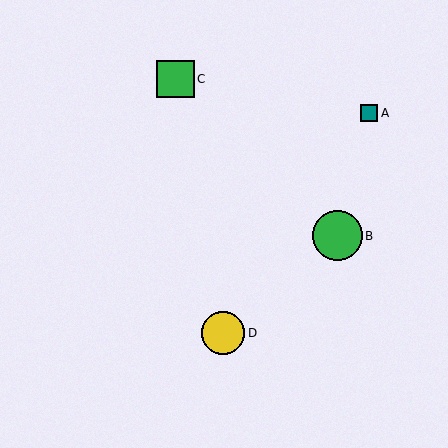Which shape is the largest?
The green circle (labeled B) is the largest.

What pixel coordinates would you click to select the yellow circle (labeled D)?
Click at (223, 333) to select the yellow circle D.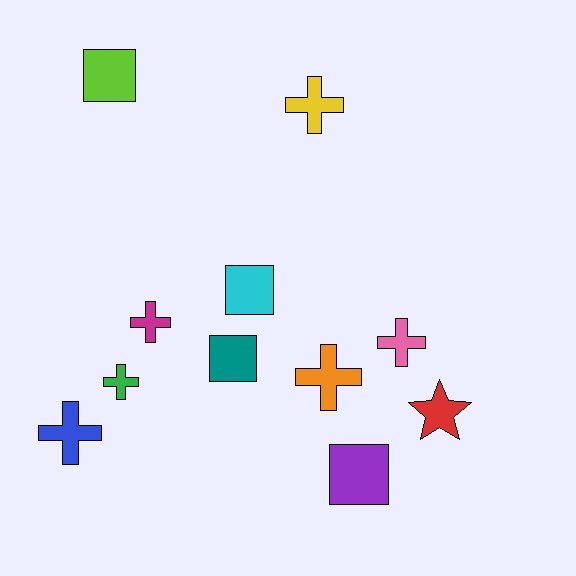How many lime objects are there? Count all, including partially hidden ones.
There is 1 lime object.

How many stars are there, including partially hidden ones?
There is 1 star.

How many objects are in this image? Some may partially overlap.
There are 11 objects.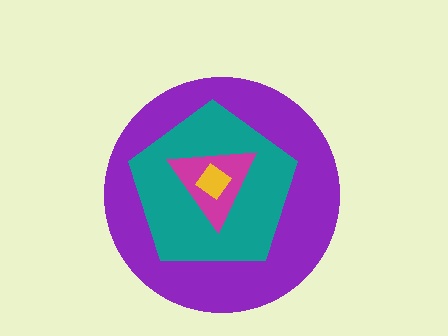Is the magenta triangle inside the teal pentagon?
Yes.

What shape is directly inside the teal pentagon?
The magenta triangle.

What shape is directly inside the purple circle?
The teal pentagon.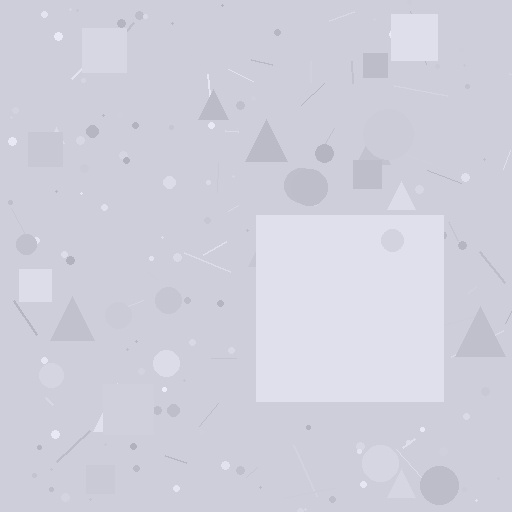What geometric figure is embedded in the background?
A square is embedded in the background.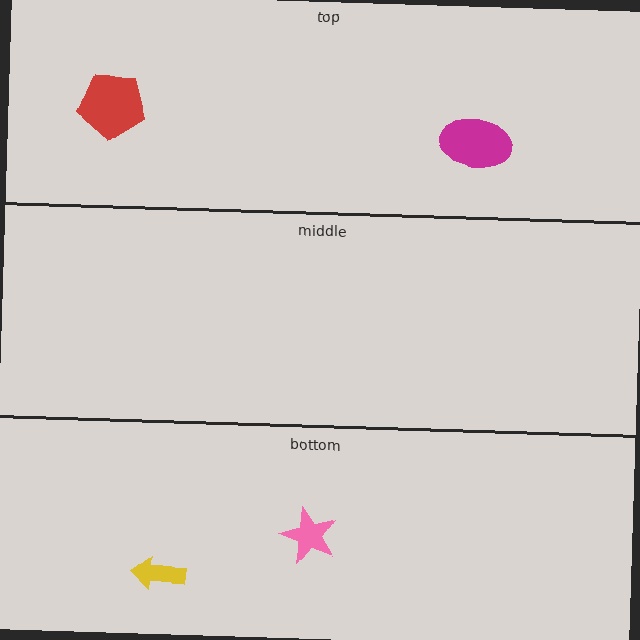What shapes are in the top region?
The red pentagon, the magenta ellipse.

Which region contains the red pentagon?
The top region.